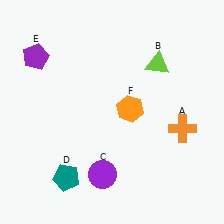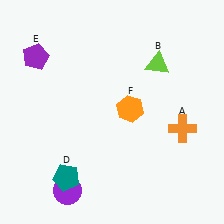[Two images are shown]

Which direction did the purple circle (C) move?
The purple circle (C) moved left.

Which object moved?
The purple circle (C) moved left.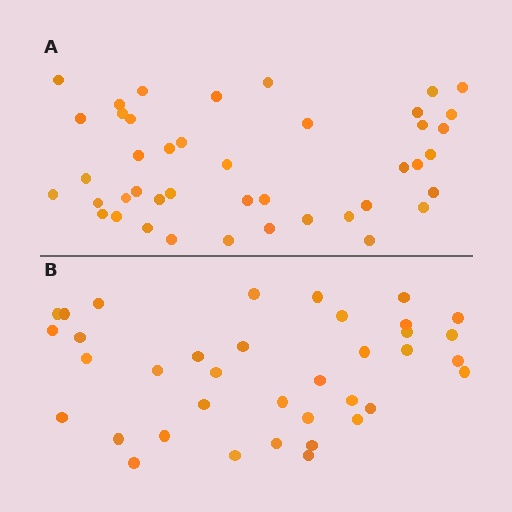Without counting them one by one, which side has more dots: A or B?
Region A (the top region) has more dots.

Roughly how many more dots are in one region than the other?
Region A has about 6 more dots than region B.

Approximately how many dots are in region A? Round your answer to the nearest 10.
About 40 dots. (The exact count is 43, which rounds to 40.)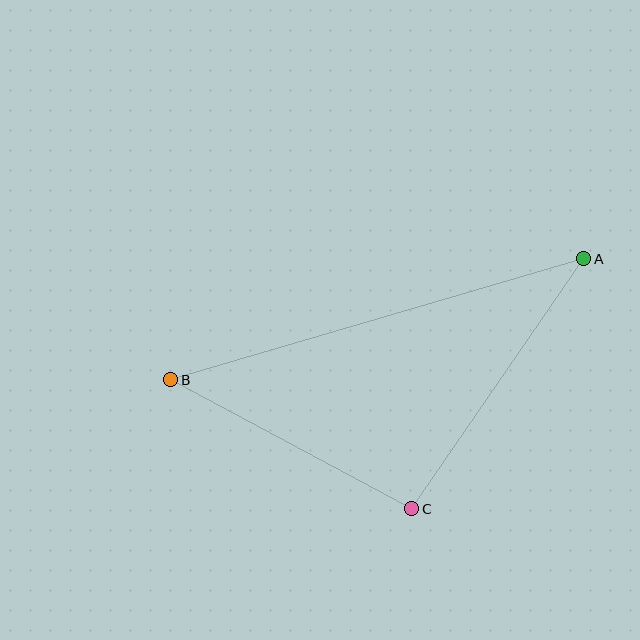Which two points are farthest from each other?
Points A and B are farthest from each other.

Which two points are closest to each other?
Points B and C are closest to each other.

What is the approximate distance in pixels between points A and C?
The distance between A and C is approximately 303 pixels.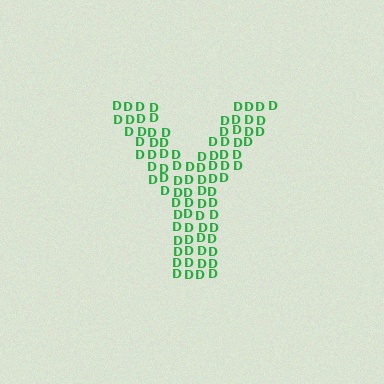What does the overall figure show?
The overall figure shows the letter Y.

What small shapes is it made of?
It is made of small letter D's.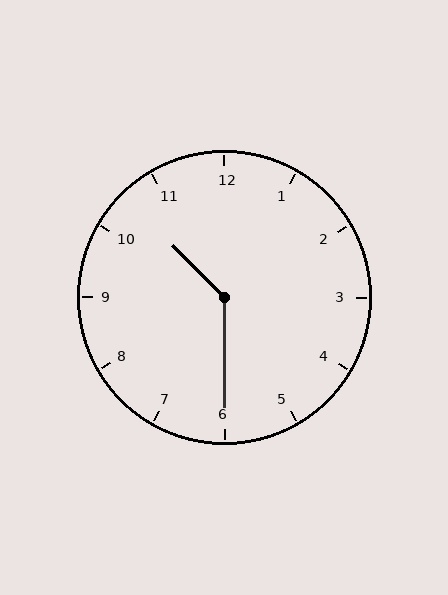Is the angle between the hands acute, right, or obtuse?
It is obtuse.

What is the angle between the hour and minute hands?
Approximately 135 degrees.